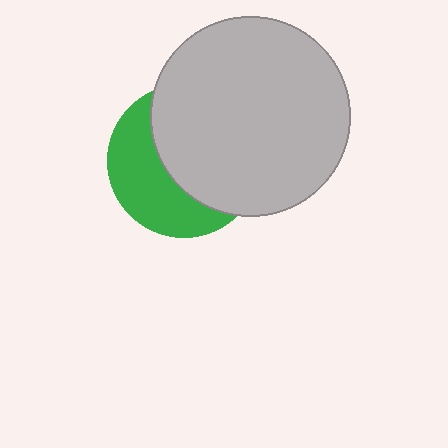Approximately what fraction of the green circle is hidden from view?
Roughly 58% of the green circle is hidden behind the light gray circle.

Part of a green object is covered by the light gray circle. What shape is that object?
It is a circle.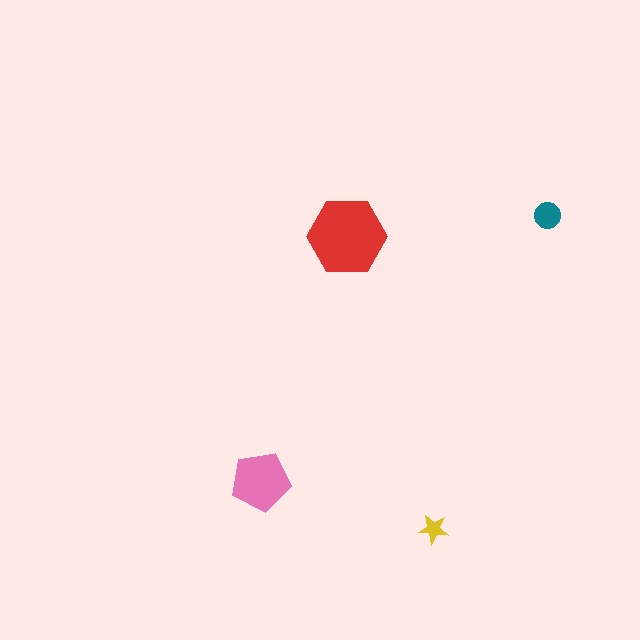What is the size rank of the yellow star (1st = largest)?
4th.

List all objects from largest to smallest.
The red hexagon, the pink pentagon, the teal circle, the yellow star.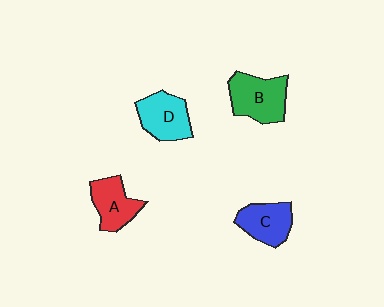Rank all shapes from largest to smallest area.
From largest to smallest: B (green), D (cyan), C (blue), A (red).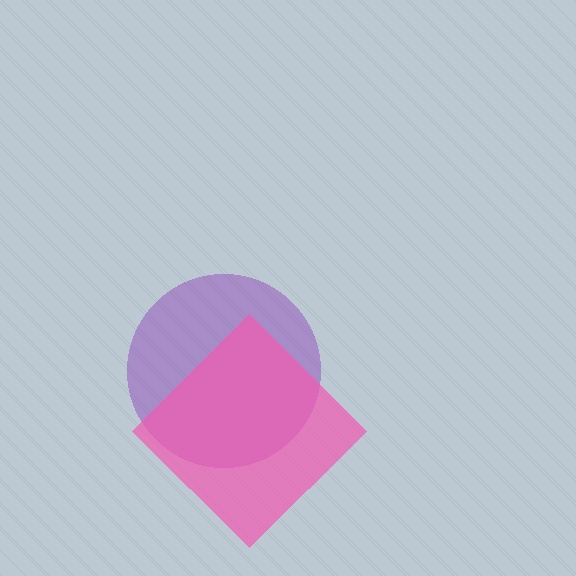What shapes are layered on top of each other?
The layered shapes are: a purple circle, a pink diamond.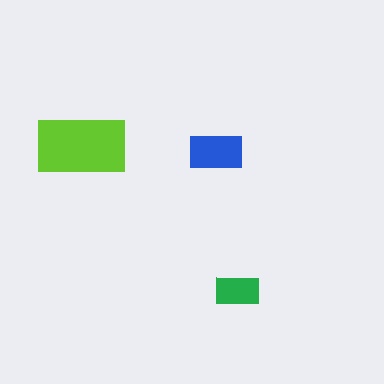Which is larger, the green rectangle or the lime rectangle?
The lime one.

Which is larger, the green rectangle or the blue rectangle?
The blue one.